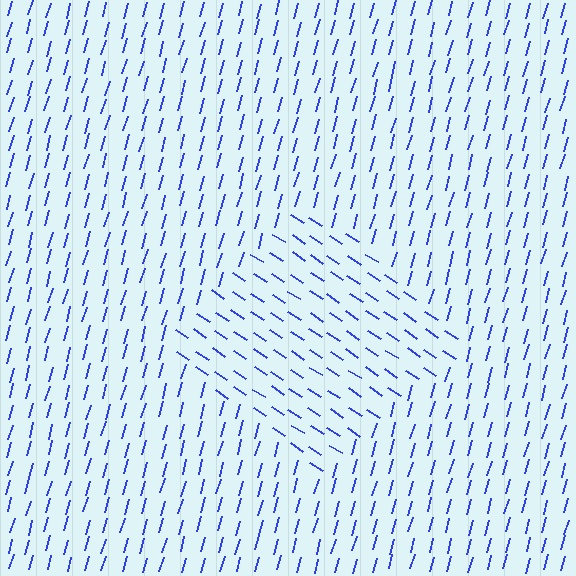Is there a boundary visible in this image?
Yes, there is a texture boundary formed by a change in line orientation.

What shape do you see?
I see a diamond.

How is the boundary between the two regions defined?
The boundary is defined purely by a change in line orientation (approximately 73 degrees difference). All lines are the same color and thickness.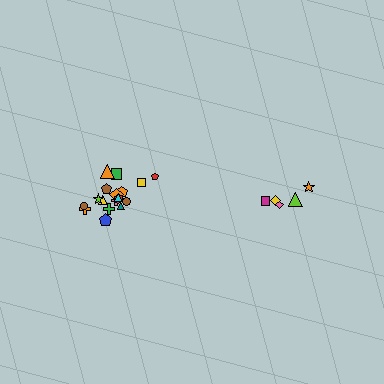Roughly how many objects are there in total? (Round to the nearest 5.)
Roughly 25 objects in total.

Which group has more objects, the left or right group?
The left group.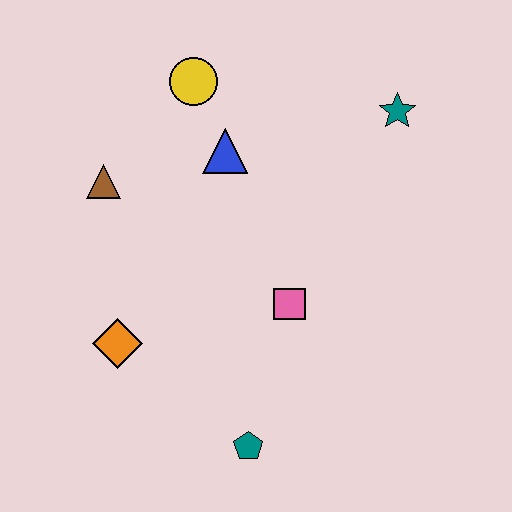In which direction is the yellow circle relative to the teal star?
The yellow circle is to the left of the teal star.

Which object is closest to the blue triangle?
The yellow circle is closest to the blue triangle.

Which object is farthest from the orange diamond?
The teal star is farthest from the orange diamond.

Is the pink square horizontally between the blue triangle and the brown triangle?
No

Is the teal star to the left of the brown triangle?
No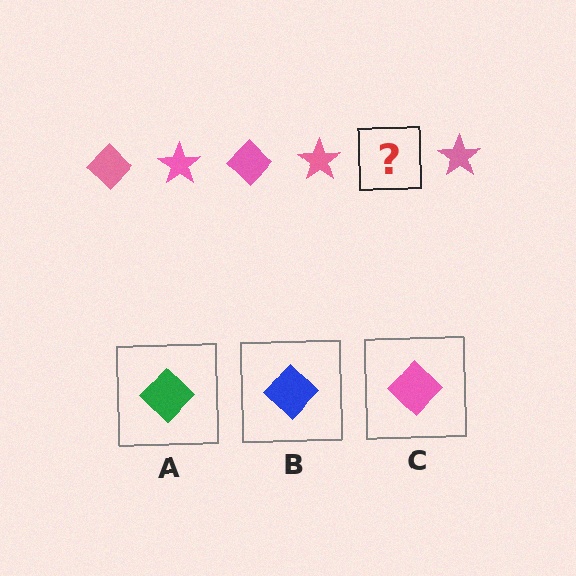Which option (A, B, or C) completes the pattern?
C.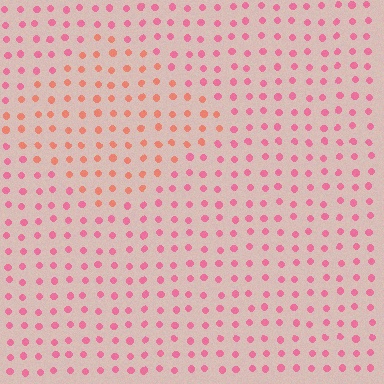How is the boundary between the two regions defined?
The boundary is defined purely by a slight shift in hue (about 30 degrees). Spacing, size, and orientation are identical on both sides.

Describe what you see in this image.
The image is filled with small pink elements in a uniform arrangement. A diamond-shaped region is visible where the elements are tinted to a slightly different hue, forming a subtle color boundary.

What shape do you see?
I see a diamond.